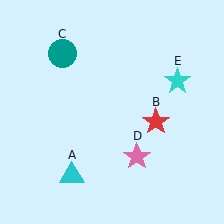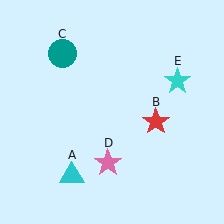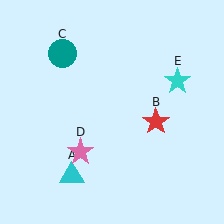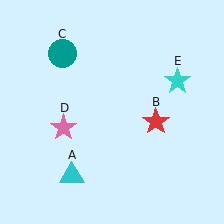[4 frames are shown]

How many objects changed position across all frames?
1 object changed position: pink star (object D).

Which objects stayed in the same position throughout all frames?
Cyan triangle (object A) and red star (object B) and teal circle (object C) and cyan star (object E) remained stationary.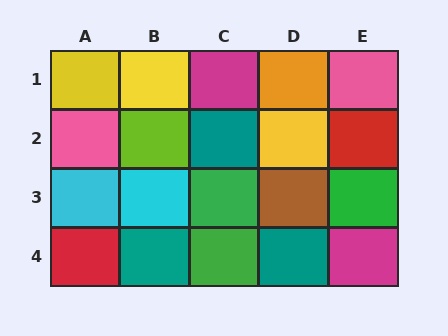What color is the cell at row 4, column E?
Magenta.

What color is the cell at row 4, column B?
Teal.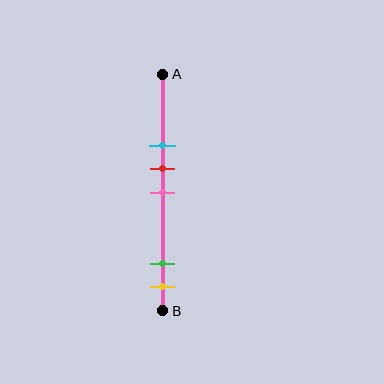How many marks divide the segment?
There are 5 marks dividing the segment.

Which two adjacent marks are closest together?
The red and pink marks are the closest adjacent pair.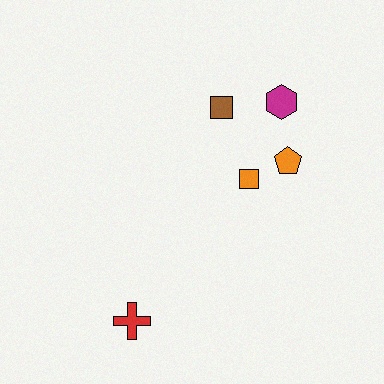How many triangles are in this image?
There are no triangles.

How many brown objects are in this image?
There is 1 brown object.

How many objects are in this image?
There are 5 objects.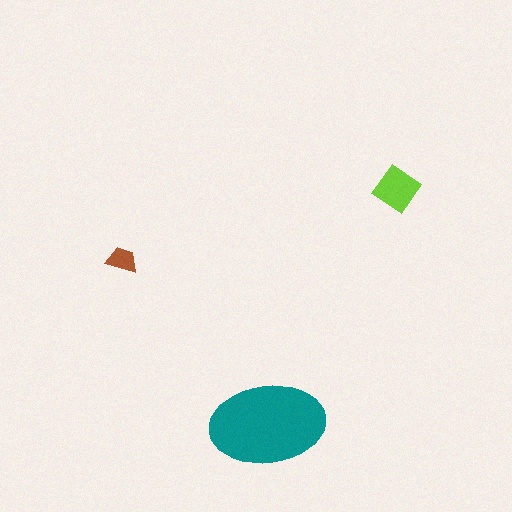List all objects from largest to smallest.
The teal ellipse, the lime diamond, the brown trapezoid.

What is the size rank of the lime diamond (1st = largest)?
2nd.